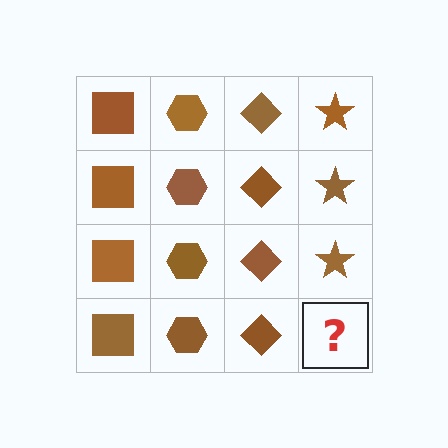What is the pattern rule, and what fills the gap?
The rule is that each column has a consistent shape. The gap should be filled with a brown star.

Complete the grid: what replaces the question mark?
The question mark should be replaced with a brown star.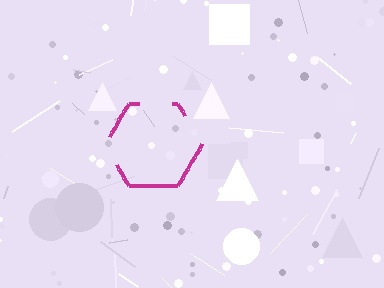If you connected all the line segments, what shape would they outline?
They would outline a hexagon.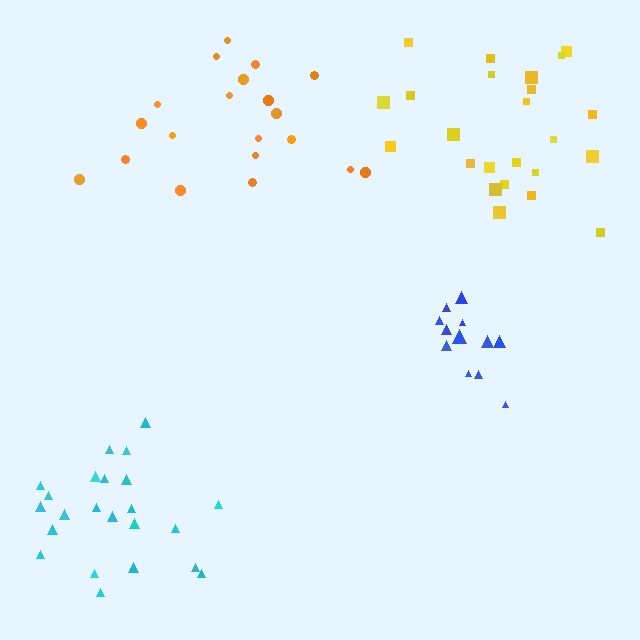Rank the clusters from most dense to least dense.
blue, yellow, cyan, orange.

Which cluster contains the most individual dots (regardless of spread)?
Yellow (24).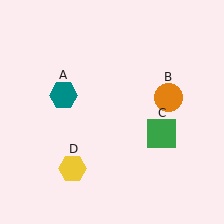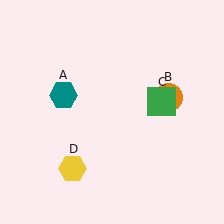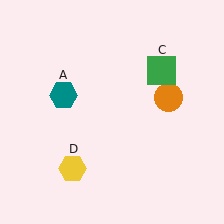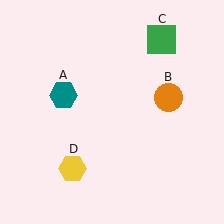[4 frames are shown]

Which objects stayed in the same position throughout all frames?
Teal hexagon (object A) and orange circle (object B) and yellow hexagon (object D) remained stationary.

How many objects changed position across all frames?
1 object changed position: green square (object C).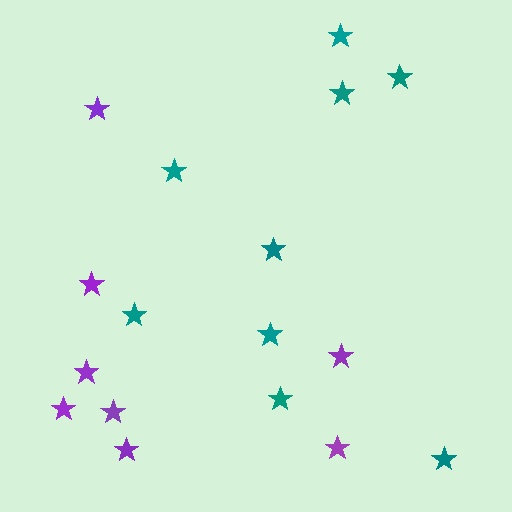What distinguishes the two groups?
There are 2 groups: one group of teal stars (9) and one group of purple stars (8).